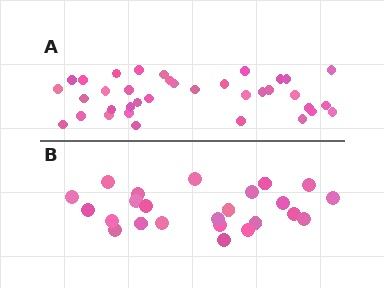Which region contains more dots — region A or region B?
Region A (the top region) has more dots.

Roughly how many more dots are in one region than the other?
Region A has roughly 12 or so more dots than region B.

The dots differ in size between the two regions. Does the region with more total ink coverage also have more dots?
No. Region B has more total ink coverage because its dots are larger, but region A actually contains more individual dots. Total area can be misleading — the number of items is what matters here.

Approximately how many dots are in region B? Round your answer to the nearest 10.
About 20 dots. (The exact count is 24, which rounds to 20.)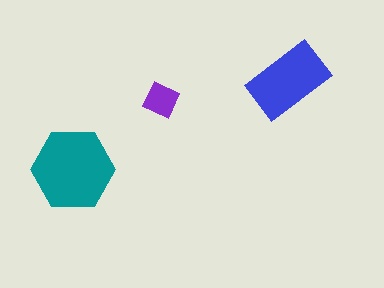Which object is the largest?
The teal hexagon.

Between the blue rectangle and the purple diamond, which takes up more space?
The blue rectangle.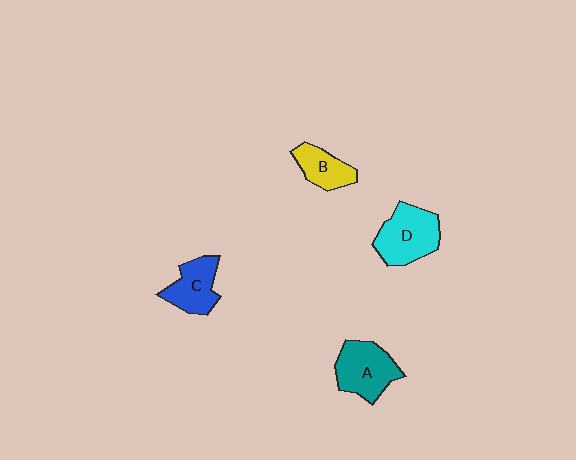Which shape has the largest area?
Shape D (cyan).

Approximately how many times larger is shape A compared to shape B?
Approximately 1.5 times.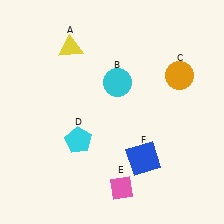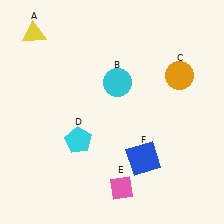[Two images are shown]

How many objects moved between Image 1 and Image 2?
1 object moved between the two images.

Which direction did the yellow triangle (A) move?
The yellow triangle (A) moved left.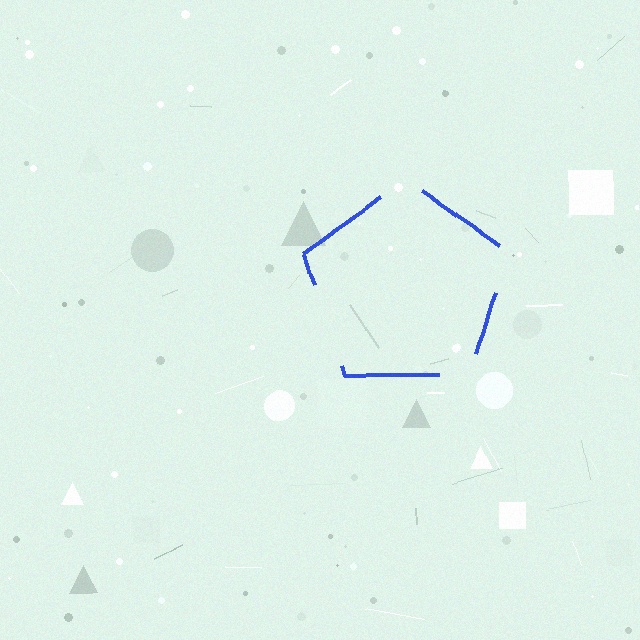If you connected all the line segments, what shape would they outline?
They would outline a pentagon.